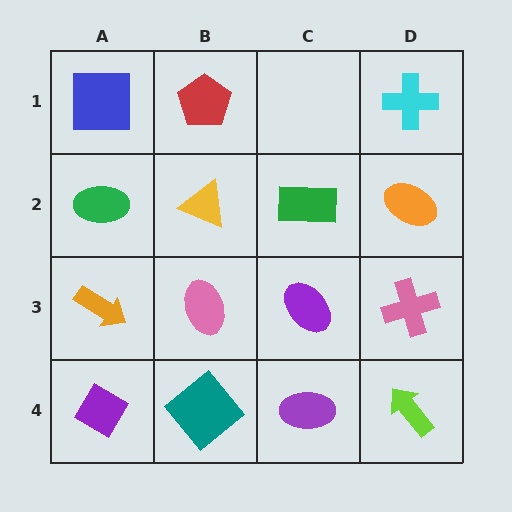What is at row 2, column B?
A yellow triangle.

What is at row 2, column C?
A green rectangle.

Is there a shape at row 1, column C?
No, that cell is empty.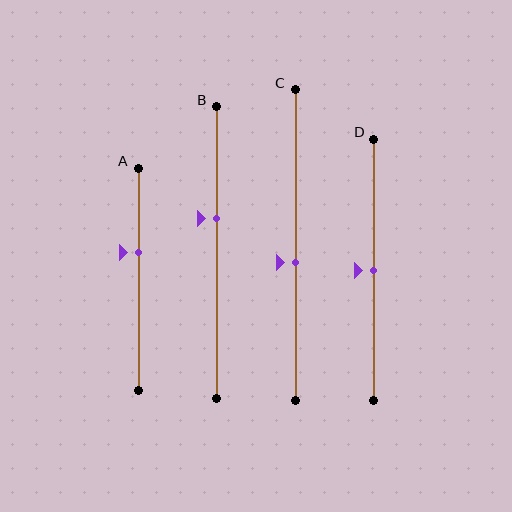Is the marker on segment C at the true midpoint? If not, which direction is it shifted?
No, the marker on segment C is shifted downward by about 6% of the segment length.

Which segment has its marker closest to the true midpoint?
Segment D has its marker closest to the true midpoint.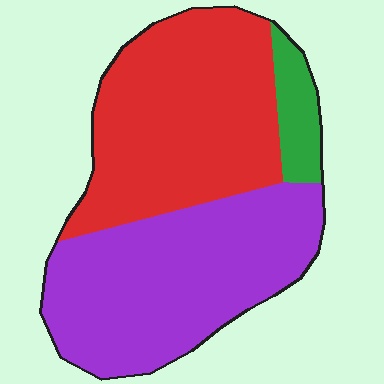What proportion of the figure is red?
Red covers about 45% of the figure.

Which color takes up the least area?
Green, at roughly 10%.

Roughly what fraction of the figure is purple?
Purple takes up between a third and a half of the figure.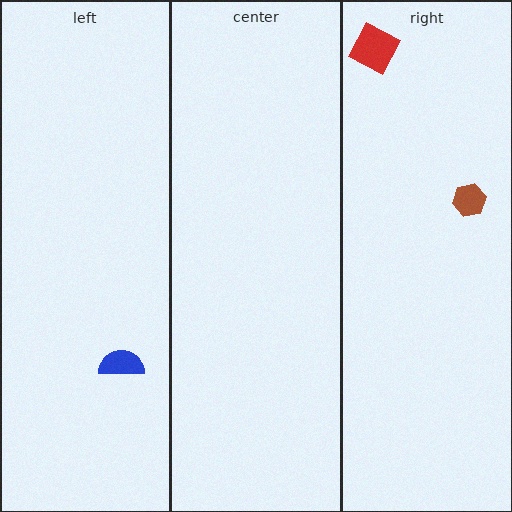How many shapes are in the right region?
2.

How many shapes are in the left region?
1.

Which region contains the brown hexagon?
The right region.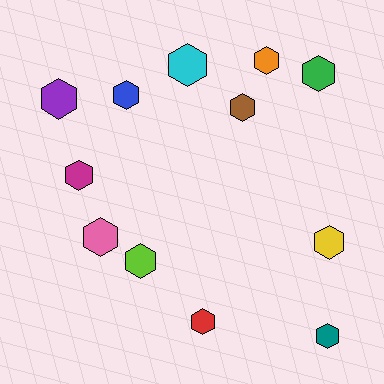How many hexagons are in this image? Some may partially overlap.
There are 12 hexagons.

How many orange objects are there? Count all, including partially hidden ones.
There is 1 orange object.